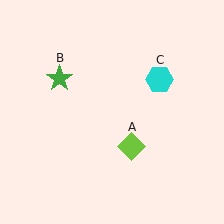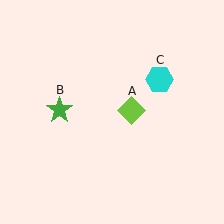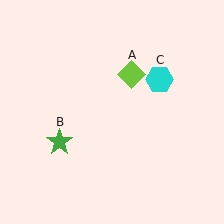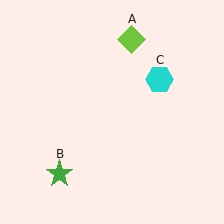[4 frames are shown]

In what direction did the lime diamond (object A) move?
The lime diamond (object A) moved up.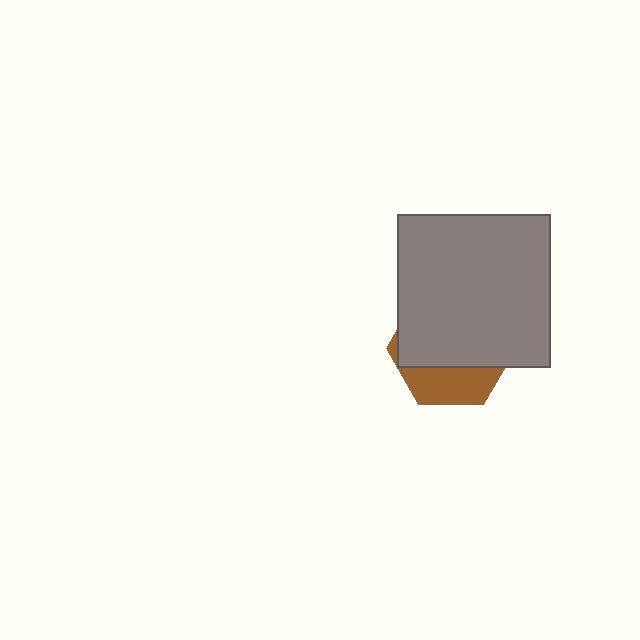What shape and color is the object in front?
The object in front is a gray square.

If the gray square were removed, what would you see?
You would see the complete brown hexagon.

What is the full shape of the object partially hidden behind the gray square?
The partially hidden object is a brown hexagon.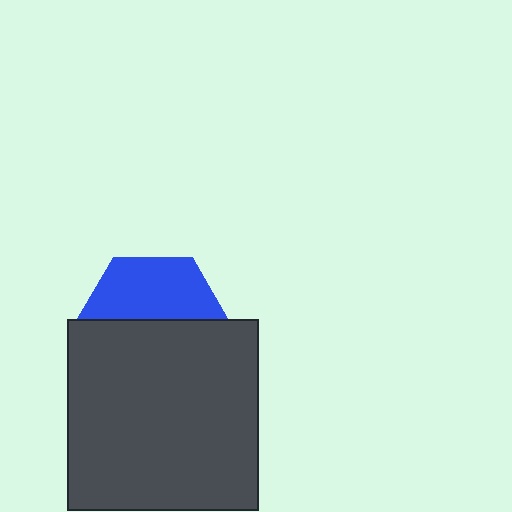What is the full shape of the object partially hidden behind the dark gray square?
The partially hidden object is a blue hexagon.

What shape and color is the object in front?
The object in front is a dark gray square.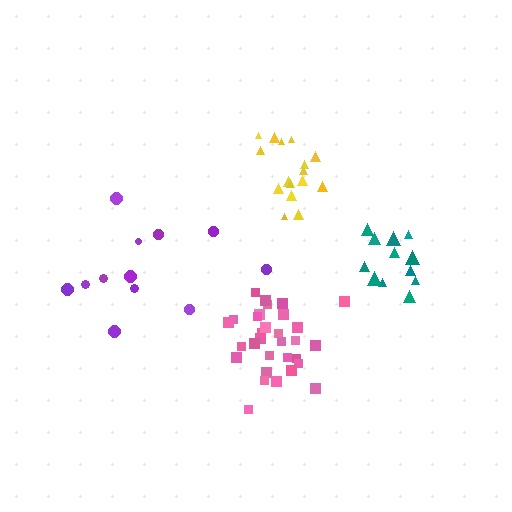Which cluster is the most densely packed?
Pink.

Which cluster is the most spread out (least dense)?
Purple.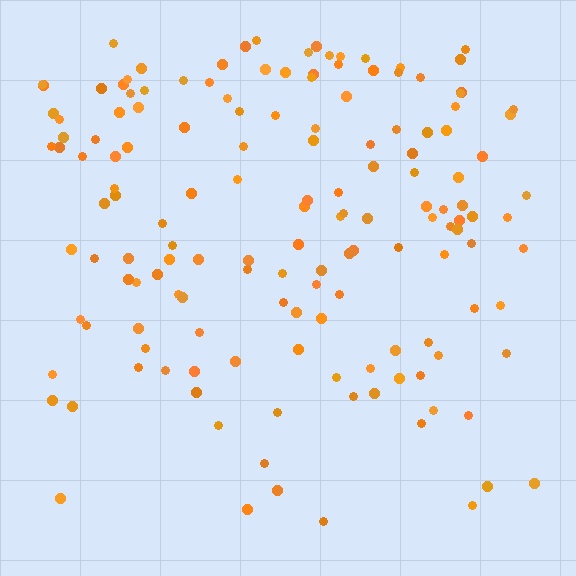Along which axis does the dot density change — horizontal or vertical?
Vertical.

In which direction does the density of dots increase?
From bottom to top, with the top side densest.